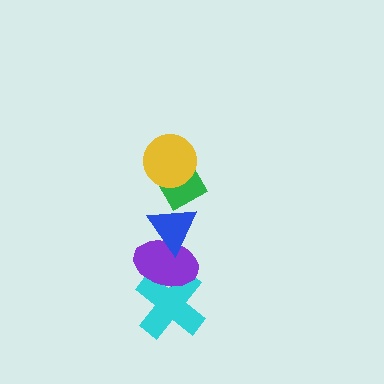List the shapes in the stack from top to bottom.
From top to bottom: the yellow circle, the green diamond, the blue triangle, the purple ellipse, the cyan cross.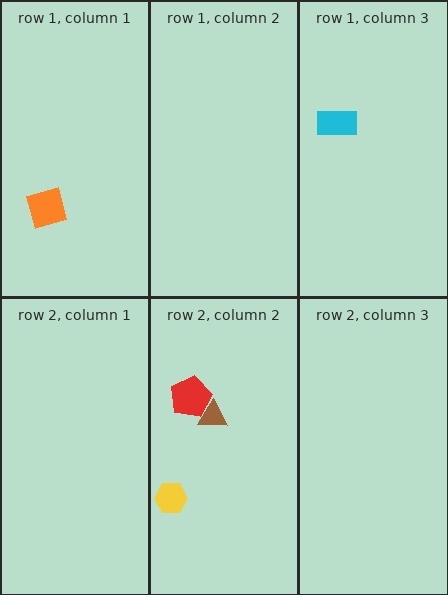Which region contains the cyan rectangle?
The row 1, column 3 region.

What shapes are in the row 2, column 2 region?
The yellow hexagon, the brown triangle, the red pentagon.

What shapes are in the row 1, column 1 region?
The orange square.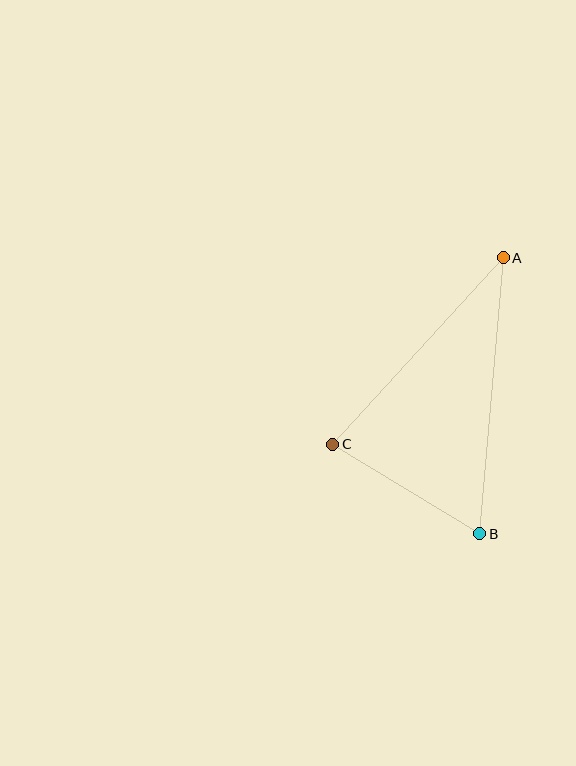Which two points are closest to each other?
Points B and C are closest to each other.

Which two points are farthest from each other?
Points A and B are farthest from each other.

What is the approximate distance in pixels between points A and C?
The distance between A and C is approximately 252 pixels.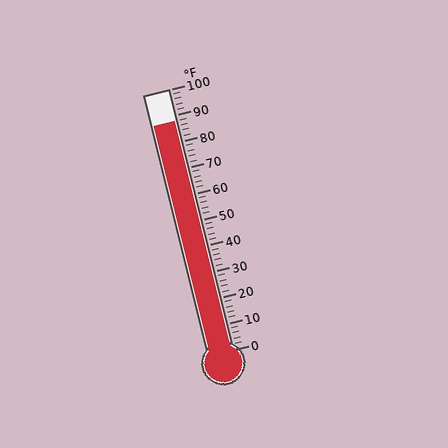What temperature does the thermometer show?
The thermometer shows approximately 88°F.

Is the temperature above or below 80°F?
The temperature is above 80°F.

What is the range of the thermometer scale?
The thermometer scale ranges from 0°F to 100°F.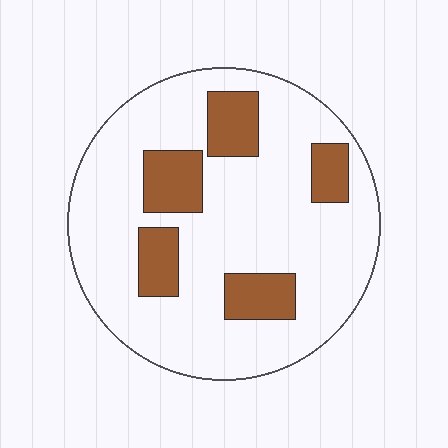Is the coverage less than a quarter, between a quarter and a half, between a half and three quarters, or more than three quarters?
Less than a quarter.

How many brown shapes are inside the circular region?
5.